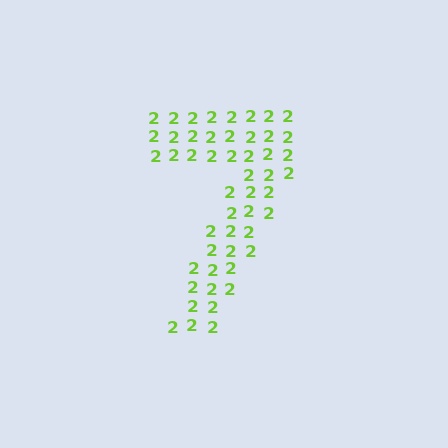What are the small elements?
The small elements are digit 2's.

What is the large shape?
The large shape is the digit 7.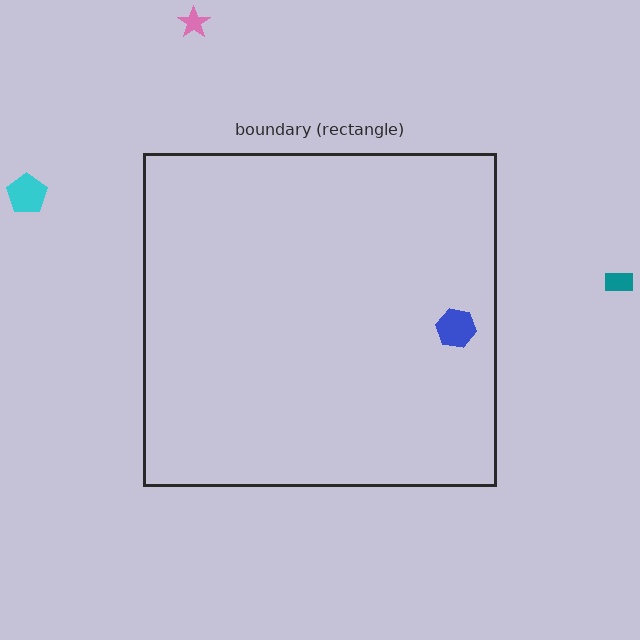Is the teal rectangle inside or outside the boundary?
Outside.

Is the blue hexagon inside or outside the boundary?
Inside.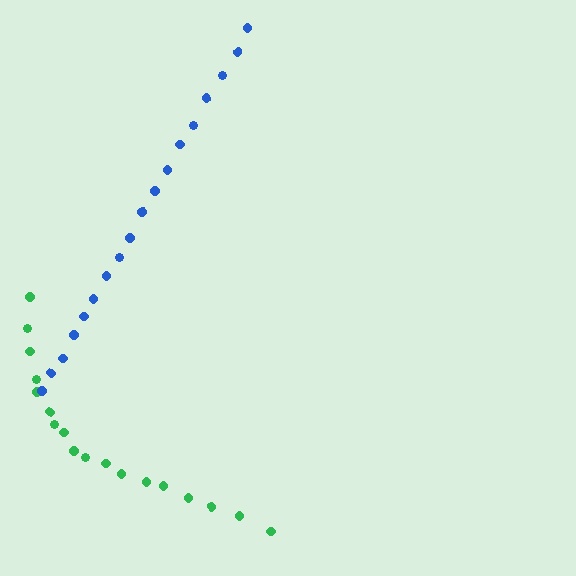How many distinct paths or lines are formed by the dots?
There are 2 distinct paths.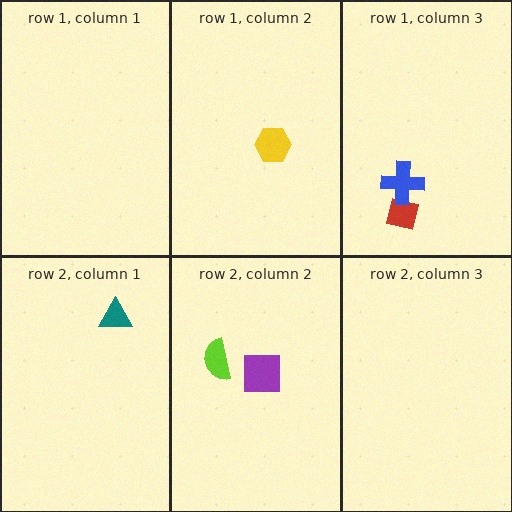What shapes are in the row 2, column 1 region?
The teal triangle.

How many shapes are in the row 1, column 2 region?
1.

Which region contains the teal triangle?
The row 2, column 1 region.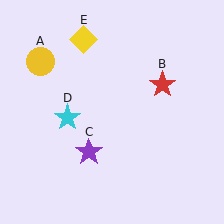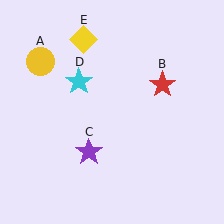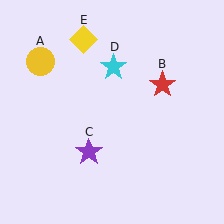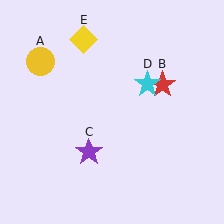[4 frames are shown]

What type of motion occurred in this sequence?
The cyan star (object D) rotated clockwise around the center of the scene.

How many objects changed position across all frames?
1 object changed position: cyan star (object D).